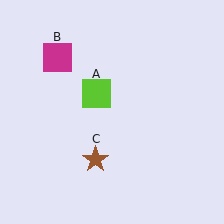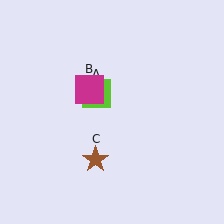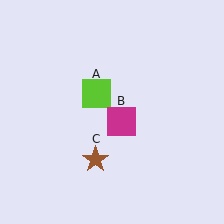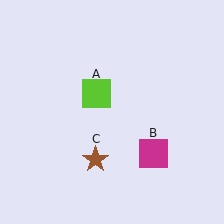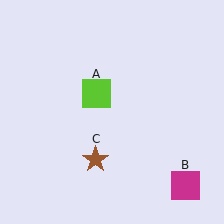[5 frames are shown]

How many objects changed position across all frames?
1 object changed position: magenta square (object B).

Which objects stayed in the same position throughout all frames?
Lime square (object A) and brown star (object C) remained stationary.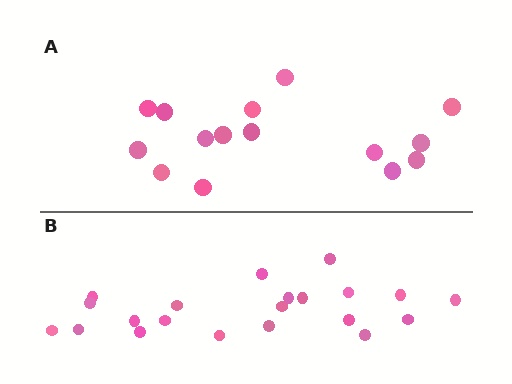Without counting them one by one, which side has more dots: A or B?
Region B (the bottom region) has more dots.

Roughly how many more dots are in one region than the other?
Region B has about 6 more dots than region A.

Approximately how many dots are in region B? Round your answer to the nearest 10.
About 20 dots. (The exact count is 21, which rounds to 20.)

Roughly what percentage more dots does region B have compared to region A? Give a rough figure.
About 40% more.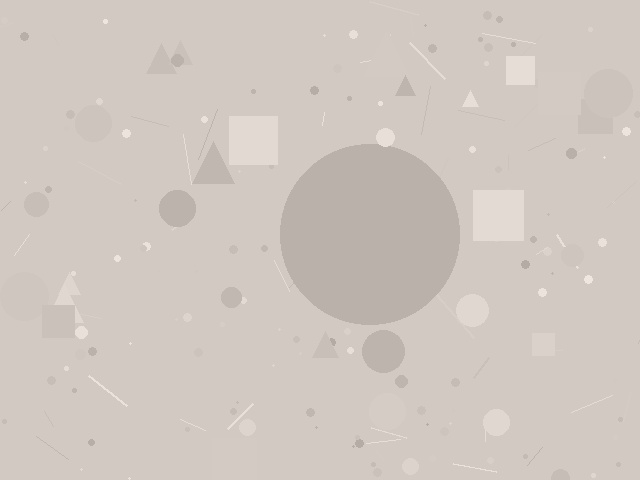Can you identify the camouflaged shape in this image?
The camouflaged shape is a circle.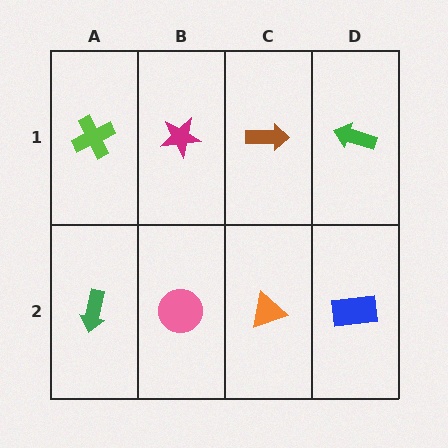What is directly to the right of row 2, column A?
A pink circle.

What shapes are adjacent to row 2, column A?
A lime cross (row 1, column A), a pink circle (row 2, column B).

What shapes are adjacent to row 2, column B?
A magenta star (row 1, column B), a green arrow (row 2, column A), an orange triangle (row 2, column C).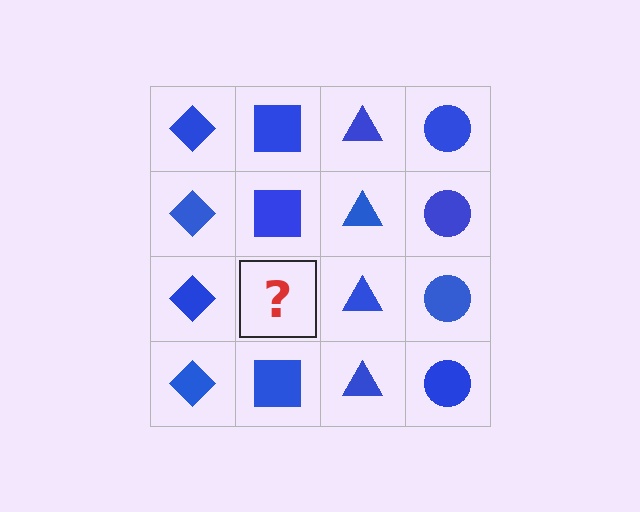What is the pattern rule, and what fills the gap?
The rule is that each column has a consistent shape. The gap should be filled with a blue square.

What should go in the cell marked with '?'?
The missing cell should contain a blue square.